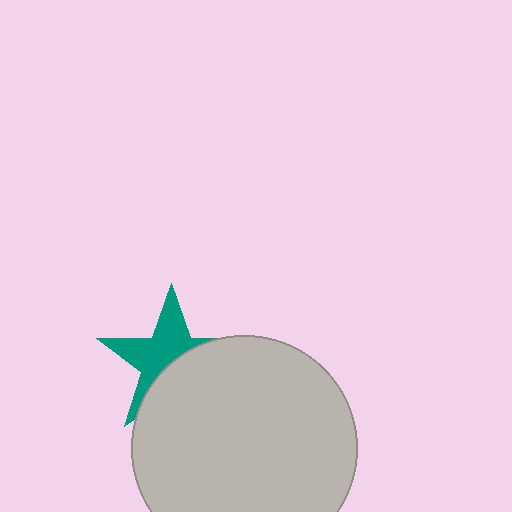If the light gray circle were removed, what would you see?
You would see the complete teal star.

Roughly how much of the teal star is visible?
About half of it is visible (roughly 52%).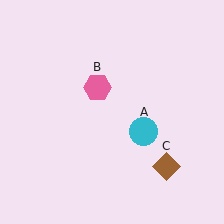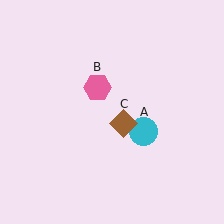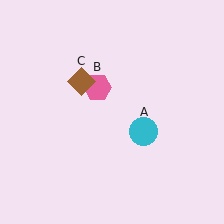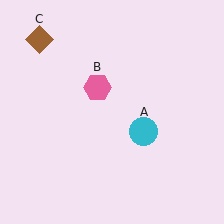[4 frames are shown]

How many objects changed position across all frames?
1 object changed position: brown diamond (object C).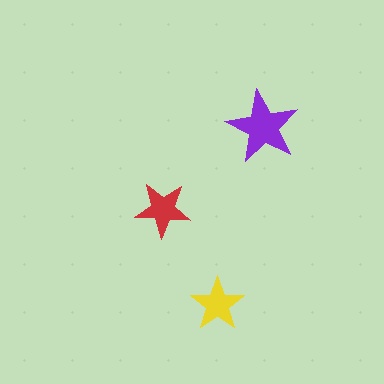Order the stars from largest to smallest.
the purple one, the red one, the yellow one.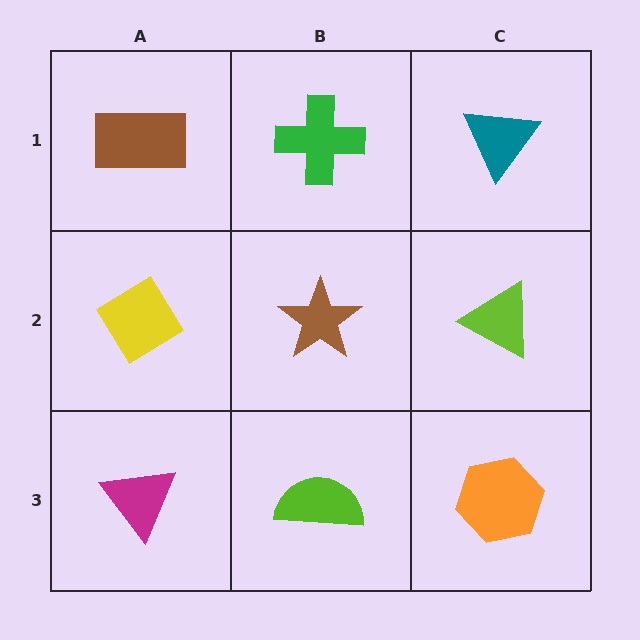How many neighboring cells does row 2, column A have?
3.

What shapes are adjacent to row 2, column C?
A teal triangle (row 1, column C), an orange hexagon (row 3, column C), a brown star (row 2, column B).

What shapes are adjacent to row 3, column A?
A yellow diamond (row 2, column A), a lime semicircle (row 3, column B).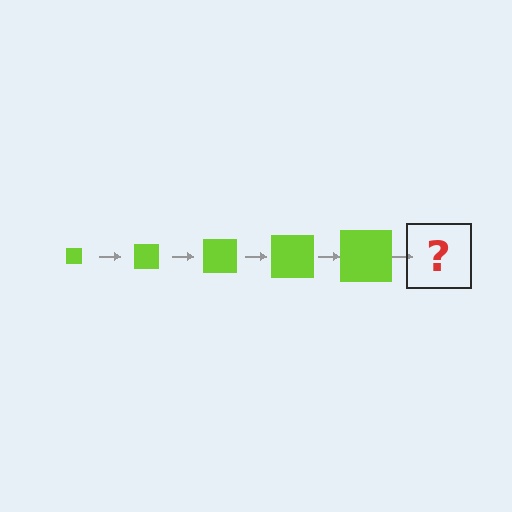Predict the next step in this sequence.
The next step is a lime square, larger than the previous one.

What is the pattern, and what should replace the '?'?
The pattern is that the square gets progressively larger each step. The '?' should be a lime square, larger than the previous one.